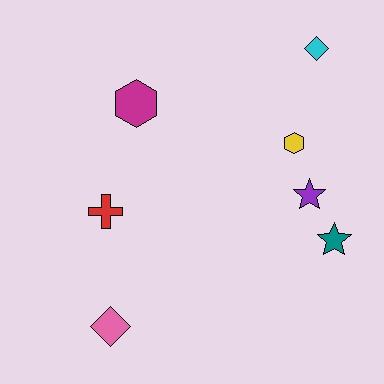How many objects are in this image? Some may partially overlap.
There are 7 objects.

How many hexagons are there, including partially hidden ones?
There are 2 hexagons.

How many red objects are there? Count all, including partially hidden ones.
There is 1 red object.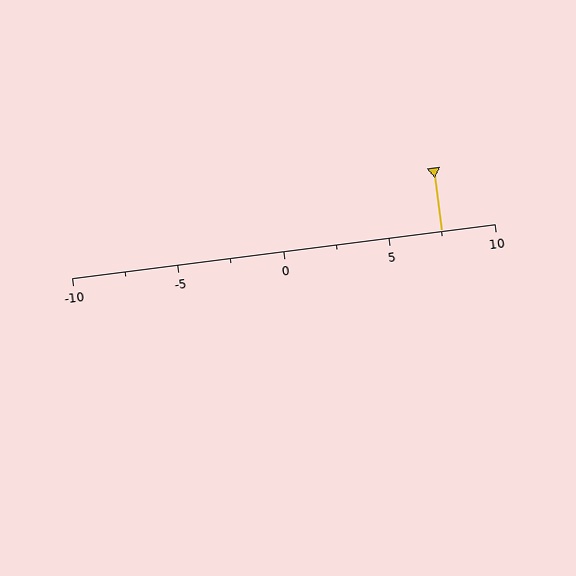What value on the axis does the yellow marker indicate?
The marker indicates approximately 7.5.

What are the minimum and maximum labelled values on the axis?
The axis runs from -10 to 10.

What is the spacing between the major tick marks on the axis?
The major ticks are spaced 5 apart.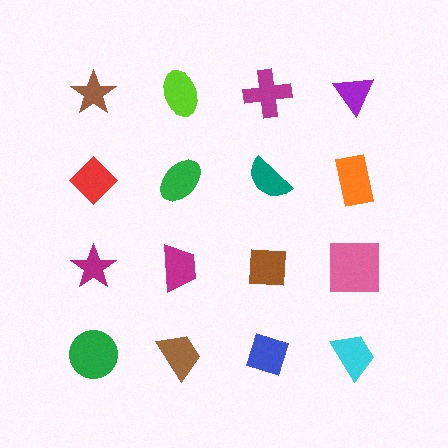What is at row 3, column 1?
A magenta star.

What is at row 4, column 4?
A cyan trapezoid.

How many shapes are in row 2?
4 shapes.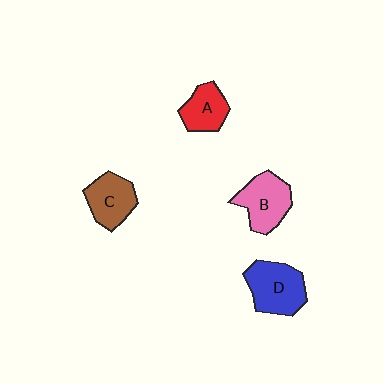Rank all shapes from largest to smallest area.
From largest to smallest: D (blue), B (pink), C (brown), A (red).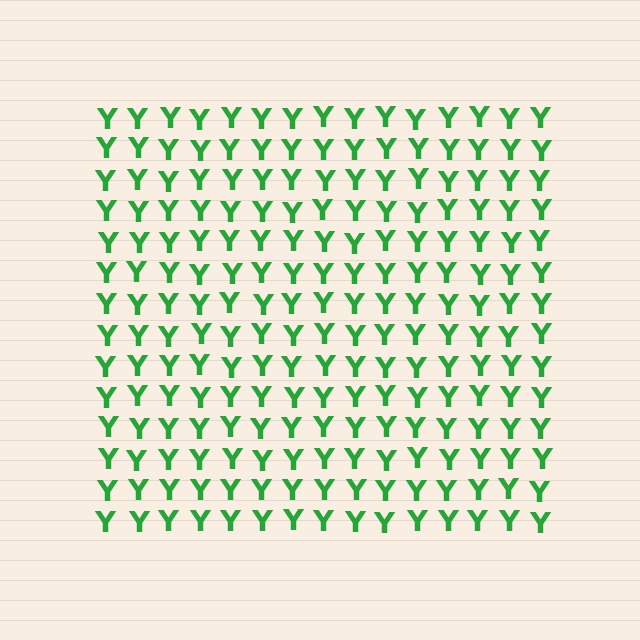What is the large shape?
The large shape is a square.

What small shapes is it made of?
It is made of small letter Y's.